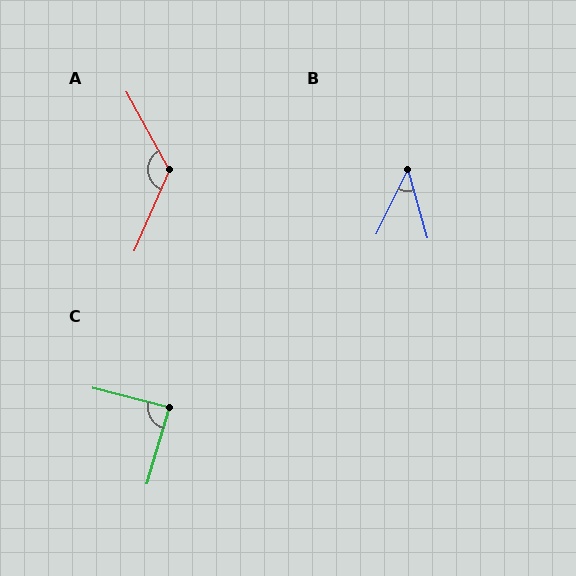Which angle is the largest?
A, at approximately 128 degrees.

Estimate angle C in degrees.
Approximately 88 degrees.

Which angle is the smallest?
B, at approximately 41 degrees.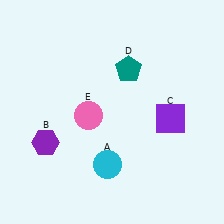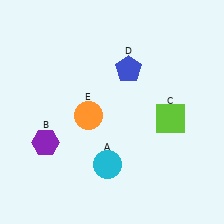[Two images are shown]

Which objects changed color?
C changed from purple to lime. D changed from teal to blue. E changed from pink to orange.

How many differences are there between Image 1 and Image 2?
There are 3 differences between the two images.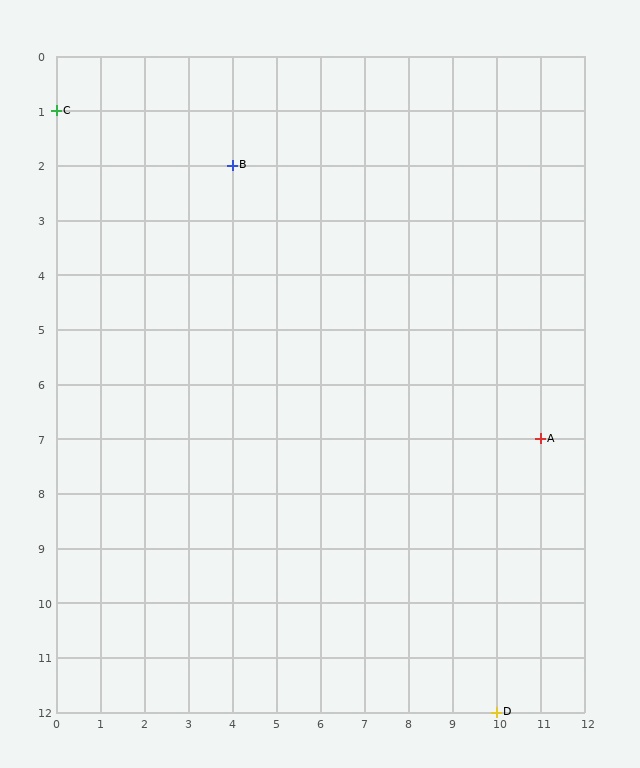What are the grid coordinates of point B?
Point B is at grid coordinates (4, 2).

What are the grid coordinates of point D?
Point D is at grid coordinates (10, 12).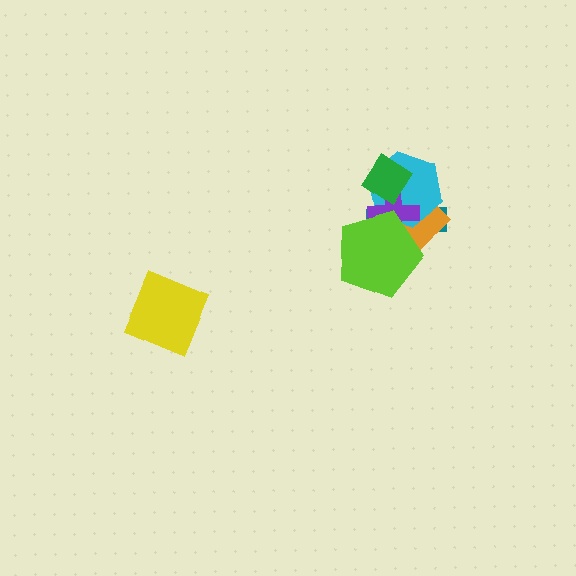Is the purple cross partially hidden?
Yes, it is partially covered by another shape.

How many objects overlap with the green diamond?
3 objects overlap with the green diamond.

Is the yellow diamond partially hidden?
No, no other shape covers it.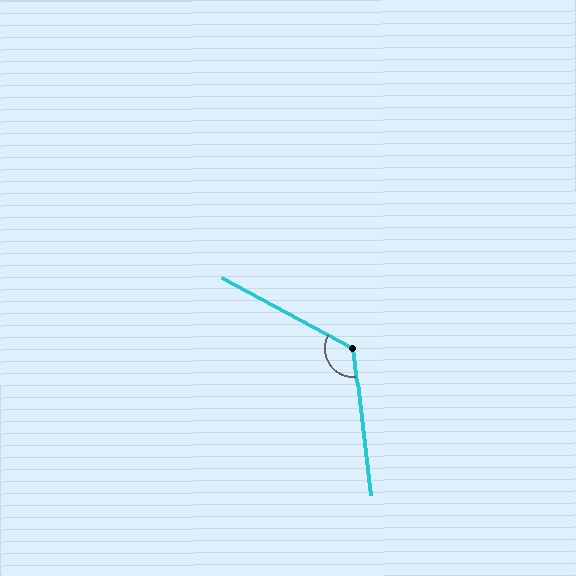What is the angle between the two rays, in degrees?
Approximately 125 degrees.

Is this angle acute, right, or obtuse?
It is obtuse.